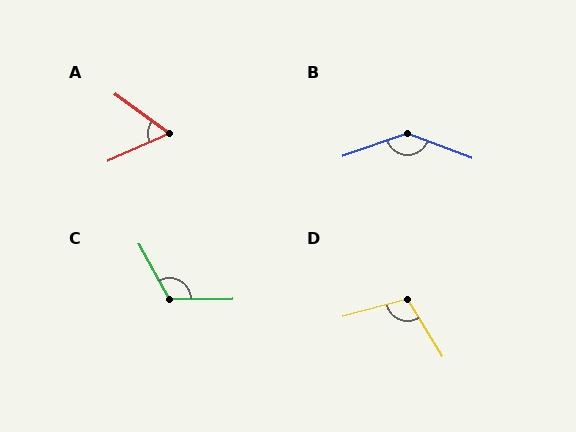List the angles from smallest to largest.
A (60°), D (106°), C (118°), B (140°).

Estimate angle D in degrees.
Approximately 106 degrees.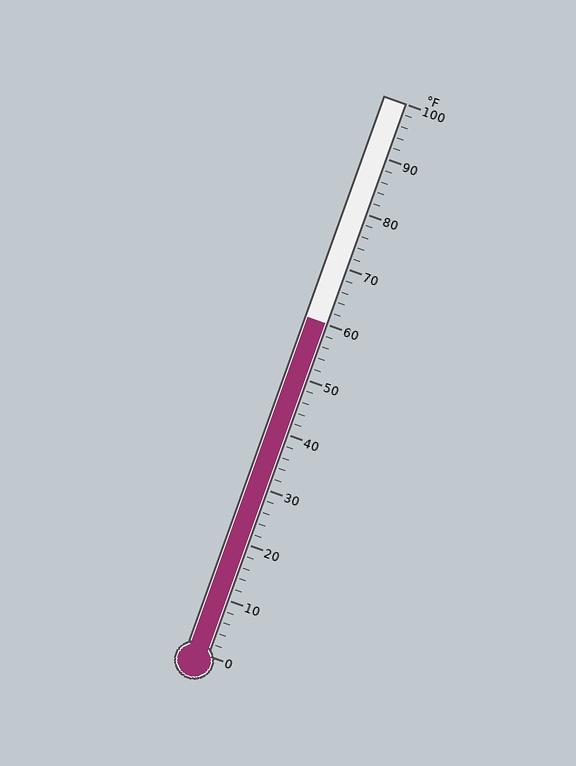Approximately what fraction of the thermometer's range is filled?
The thermometer is filled to approximately 60% of its range.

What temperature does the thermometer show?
The thermometer shows approximately 60°F.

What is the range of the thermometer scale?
The thermometer scale ranges from 0°F to 100°F.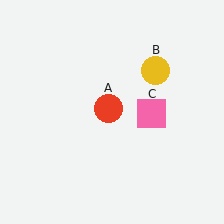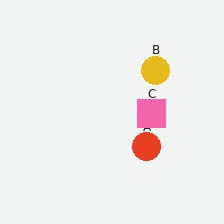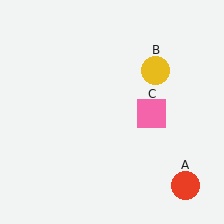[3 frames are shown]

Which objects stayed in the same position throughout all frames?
Yellow circle (object B) and pink square (object C) remained stationary.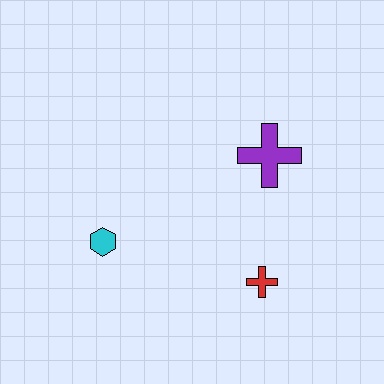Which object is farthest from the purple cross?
The cyan hexagon is farthest from the purple cross.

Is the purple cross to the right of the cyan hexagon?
Yes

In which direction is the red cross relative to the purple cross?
The red cross is below the purple cross.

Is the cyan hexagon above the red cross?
Yes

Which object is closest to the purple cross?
The red cross is closest to the purple cross.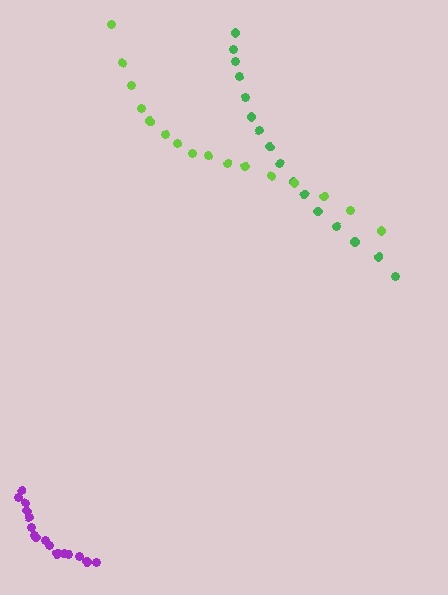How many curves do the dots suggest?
There are 3 distinct paths.